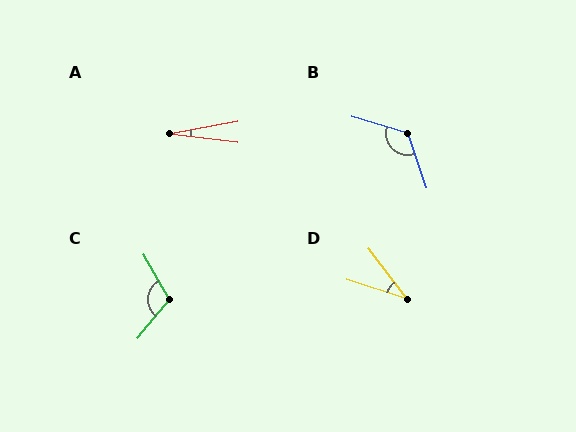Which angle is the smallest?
A, at approximately 17 degrees.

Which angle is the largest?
B, at approximately 125 degrees.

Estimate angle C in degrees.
Approximately 111 degrees.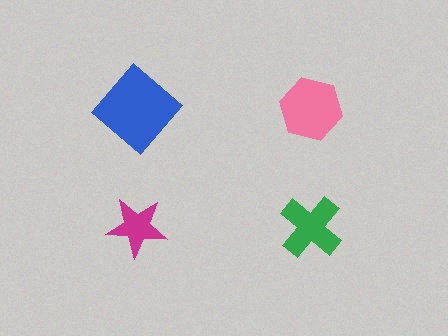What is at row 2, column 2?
A green cross.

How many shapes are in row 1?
2 shapes.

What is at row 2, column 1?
A magenta star.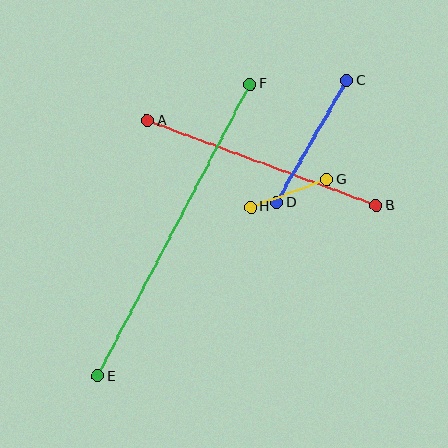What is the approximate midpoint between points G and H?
The midpoint is at approximately (289, 193) pixels.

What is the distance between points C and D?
The distance is approximately 141 pixels.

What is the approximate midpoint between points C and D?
The midpoint is at approximately (312, 142) pixels.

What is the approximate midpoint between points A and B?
The midpoint is at approximately (262, 163) pixels.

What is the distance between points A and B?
The distance is approximately 244 pixels.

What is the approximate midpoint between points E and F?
The midpoint is at approximately (174, 230) pixels.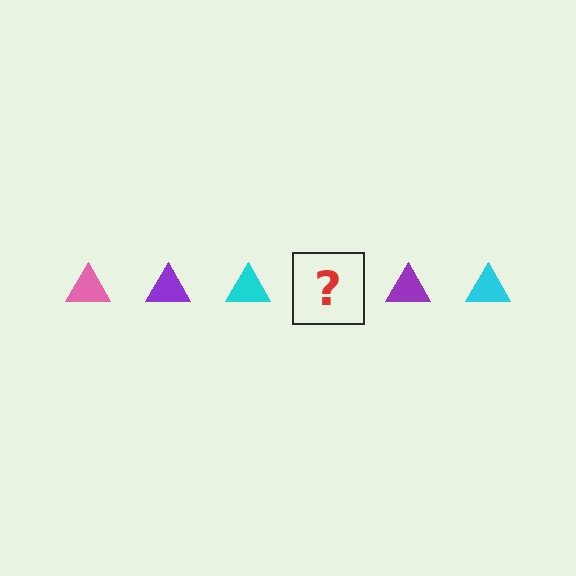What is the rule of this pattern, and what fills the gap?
The rule is that the pattern cycles through pink, purple, cyan triangles. The gap should be filled with a pink triangle.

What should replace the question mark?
The question mark should be replaced with a pink triangle.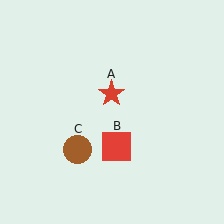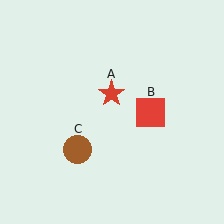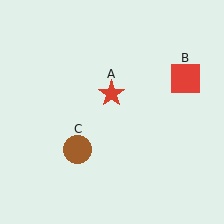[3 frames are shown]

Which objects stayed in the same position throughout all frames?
Red star (object A) and brown circle (object C) remained stationary.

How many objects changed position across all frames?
1 object changed position: red square (object B).